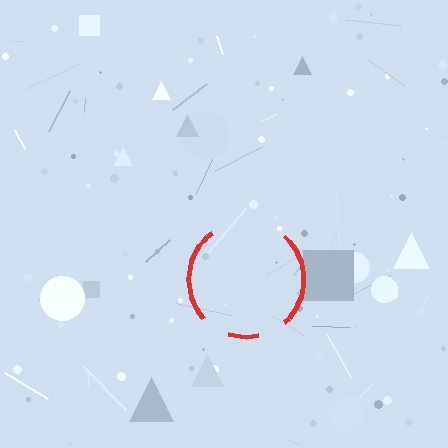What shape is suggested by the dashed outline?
The dashed outline suggests a circle.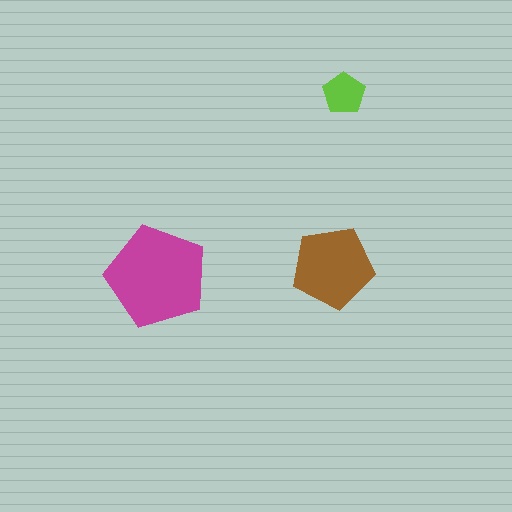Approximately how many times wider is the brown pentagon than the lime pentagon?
About 2 times wider.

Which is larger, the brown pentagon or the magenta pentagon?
The magenta one.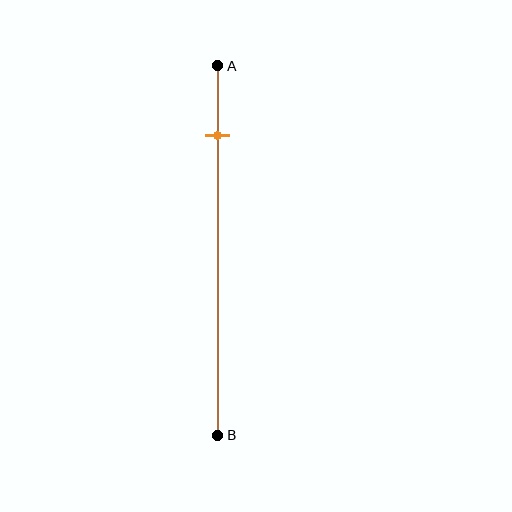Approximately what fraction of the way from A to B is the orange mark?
The orange mark is approximately 20% of the way from A to B.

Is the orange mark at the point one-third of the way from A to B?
No, the mark is at about 20% from A, not at the 33% one-third point.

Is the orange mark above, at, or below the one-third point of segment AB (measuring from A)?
The orange mark is above the one-third point of segment AB.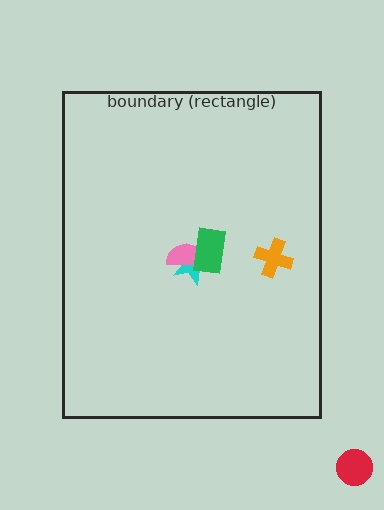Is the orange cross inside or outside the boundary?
Inside.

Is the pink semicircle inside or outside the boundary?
Inside.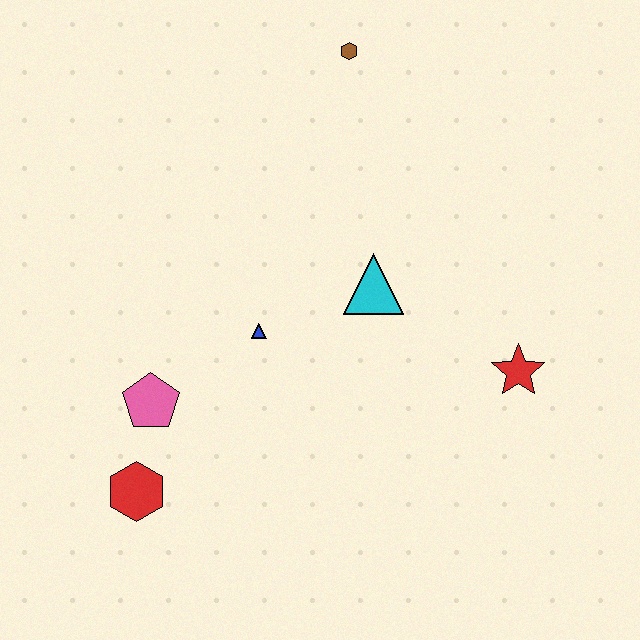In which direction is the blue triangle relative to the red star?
The blue triangle is to the left of the red star.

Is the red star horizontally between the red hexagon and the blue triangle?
No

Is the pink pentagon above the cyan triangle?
No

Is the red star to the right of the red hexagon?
Yes